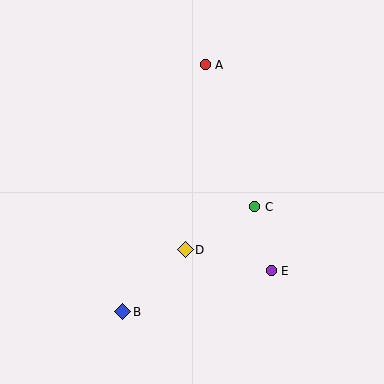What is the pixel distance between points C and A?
The distance between C and A is 150 pixels.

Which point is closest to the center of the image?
Point D at (185, 250) is closest to the center.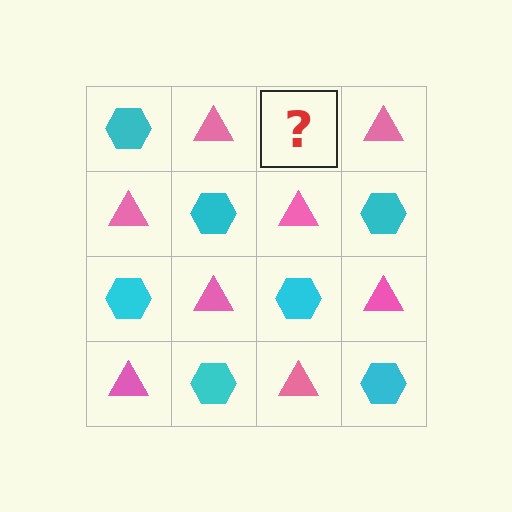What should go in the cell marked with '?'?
The missing cell should contain a cyan hexagon.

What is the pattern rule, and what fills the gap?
The rule is that it alternates cyan hexagon and pink triangle in a checkerboard pattern. The gap should be filled with a cyan hexagon.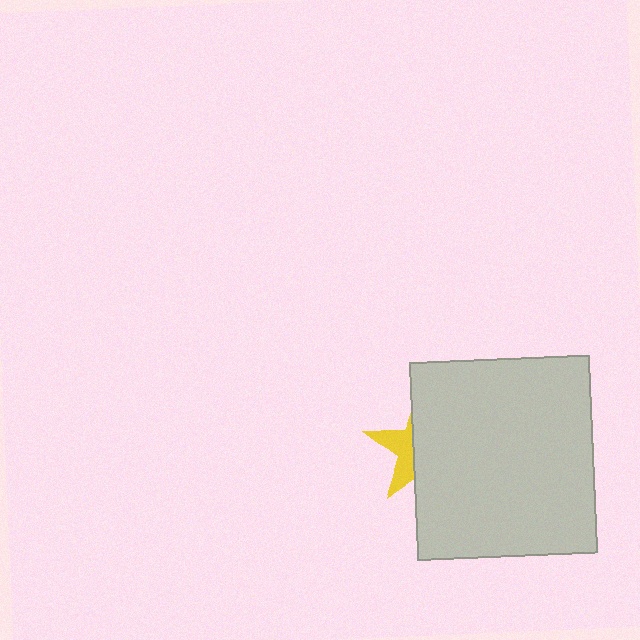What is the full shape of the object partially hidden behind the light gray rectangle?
The partially hidden object is a yellow star.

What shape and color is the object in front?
The object in front is a light gray rectangle.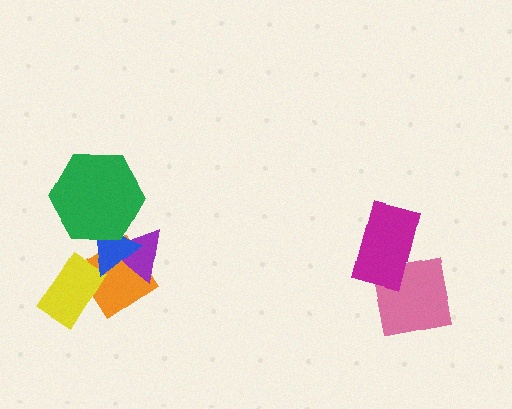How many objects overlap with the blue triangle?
3 objects overlap with the blue triangle.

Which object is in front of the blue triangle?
The green hexagon is in front of the blue triangle.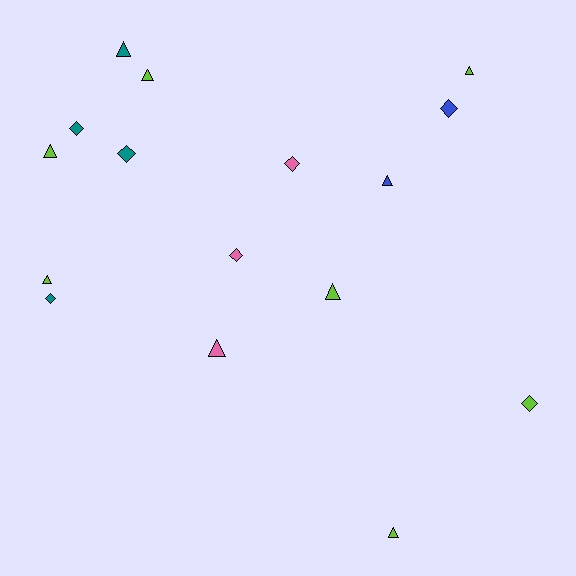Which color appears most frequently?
Lime, with 7 objects.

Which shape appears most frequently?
Triangle, with 9 objects.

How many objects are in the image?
There are 16 objects.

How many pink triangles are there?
There is 1 pink triangle.